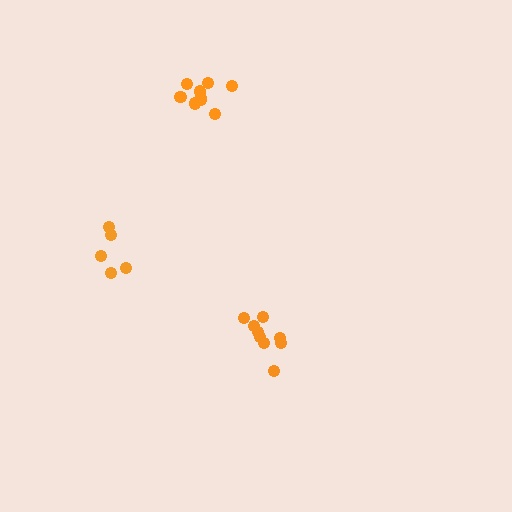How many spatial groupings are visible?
There are 3 spatial groupings.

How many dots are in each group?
Group 1: 5 dots, Group 2: 9 dots, Group 3: 9 dots (23 total).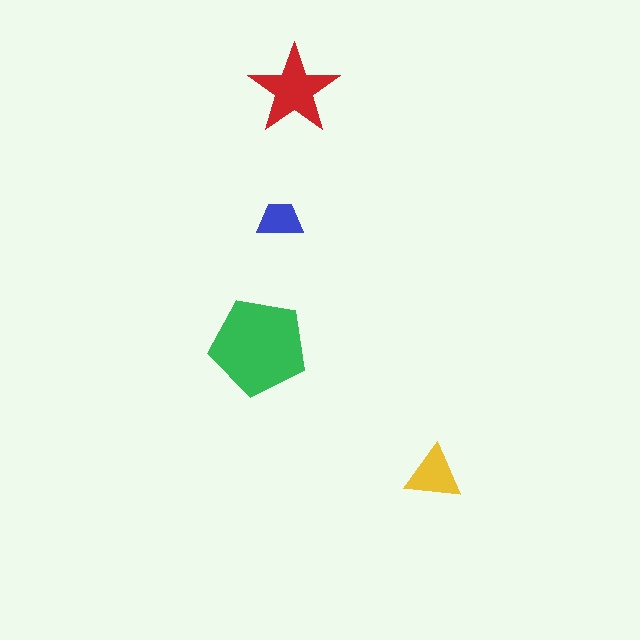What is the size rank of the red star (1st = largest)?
2nd.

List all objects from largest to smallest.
The green pentagon, the red star, the yellow triangle, the blue trapezoid.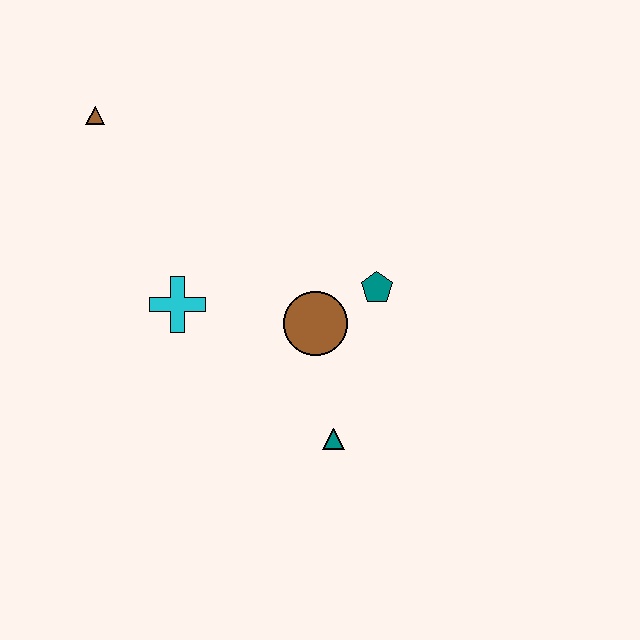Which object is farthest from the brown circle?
The brown triangle is farthest from the brown circle.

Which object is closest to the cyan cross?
The brown circle is closest to the cyan cross.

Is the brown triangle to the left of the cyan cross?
Yes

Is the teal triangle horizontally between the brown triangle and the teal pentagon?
Yes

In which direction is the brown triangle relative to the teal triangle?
The brown triangle is above the teal triangle.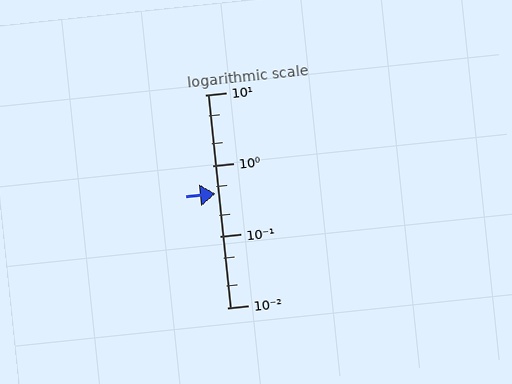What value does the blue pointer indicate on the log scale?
The pointer indicates approximately 0.4.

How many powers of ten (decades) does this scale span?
The scale spans 3 decades, from 0.01 to 10.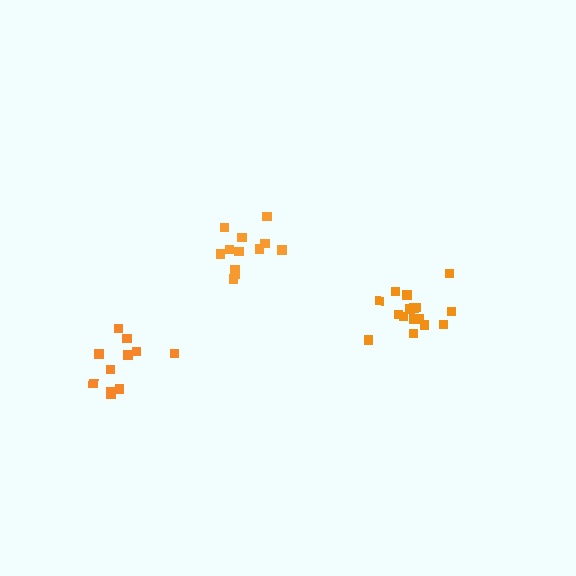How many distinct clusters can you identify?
There are 3 distinct clusters.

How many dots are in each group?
Group 1: 12 dots, Group 2: 16 dots, Group 3: 11 dots (39 total).